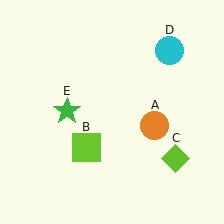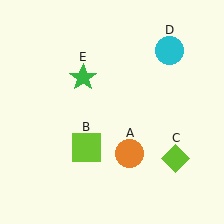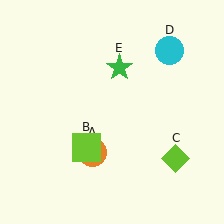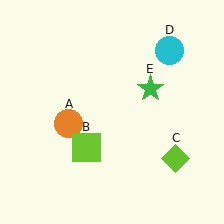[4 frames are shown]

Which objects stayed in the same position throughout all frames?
Lime square (object B) and lime diamond (object C) and cyan circle (object D) remained stationary.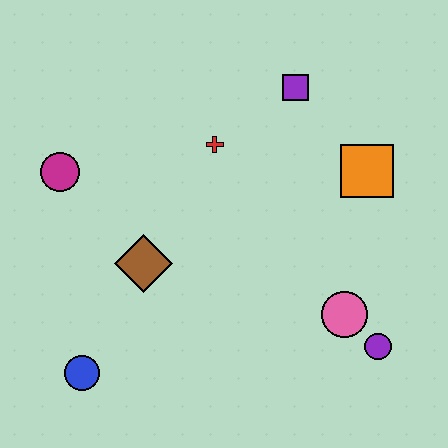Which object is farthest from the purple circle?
The magenta circle is farthest from the purple circle.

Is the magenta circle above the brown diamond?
Yes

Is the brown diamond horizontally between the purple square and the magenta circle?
Yes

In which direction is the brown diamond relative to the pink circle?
The brown diamond is to the left of the pink circle.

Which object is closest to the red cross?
The purple square is closest to the red cross.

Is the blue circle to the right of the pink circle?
No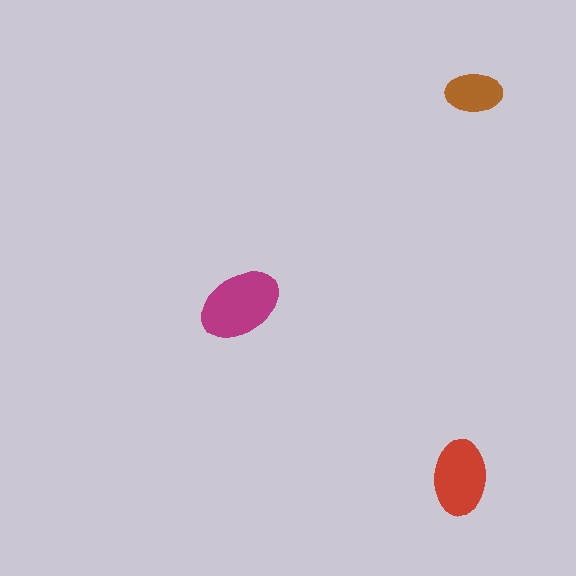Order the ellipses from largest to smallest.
the magenta one, the red one, the brown one.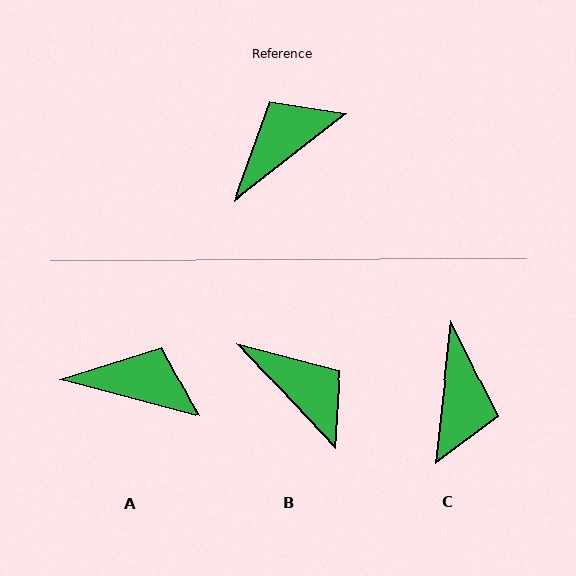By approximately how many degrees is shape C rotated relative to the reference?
Approximately 134 degrees clockwise.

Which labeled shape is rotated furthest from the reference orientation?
C, about 134 degrees away.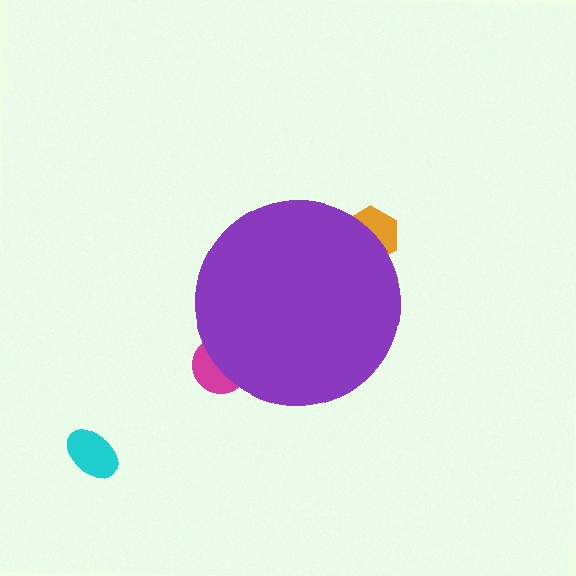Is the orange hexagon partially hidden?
Yes, the orange hexagon is partially hidden behind the purple circle.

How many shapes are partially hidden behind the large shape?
2 shapes are partially hidden.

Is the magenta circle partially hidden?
Yes, the magenta circle is partially hidden behind the purple circle.